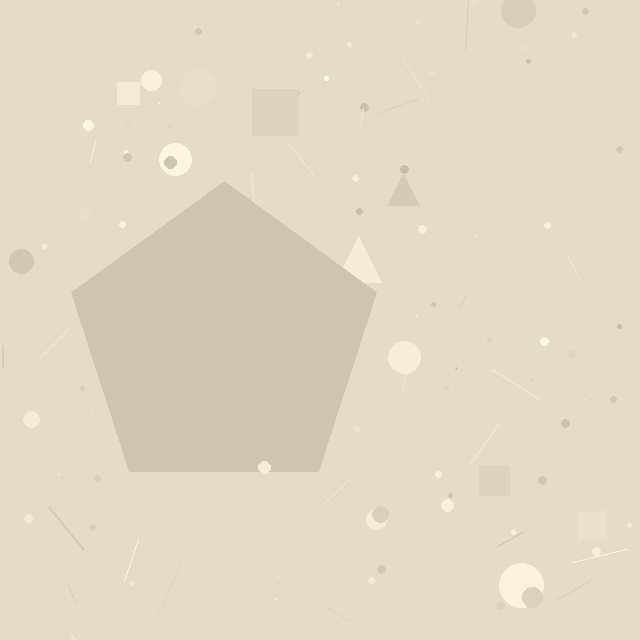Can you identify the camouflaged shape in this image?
The camouflaged shape is a pentagon.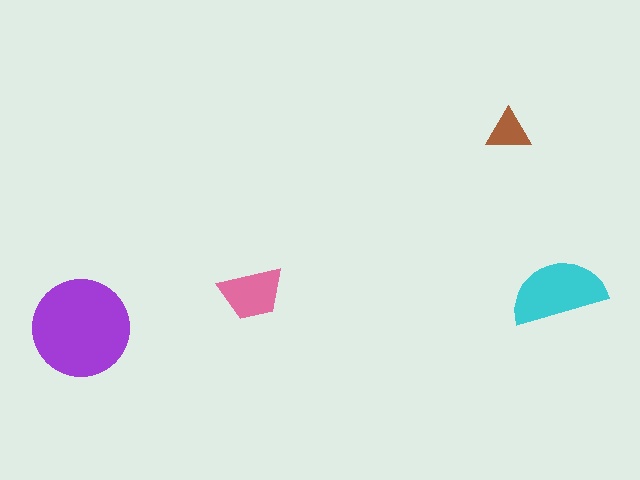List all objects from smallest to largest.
The brown triangle, the pink trapezoid, the cyan semicircle, the purple circle.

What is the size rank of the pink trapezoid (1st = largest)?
3rd.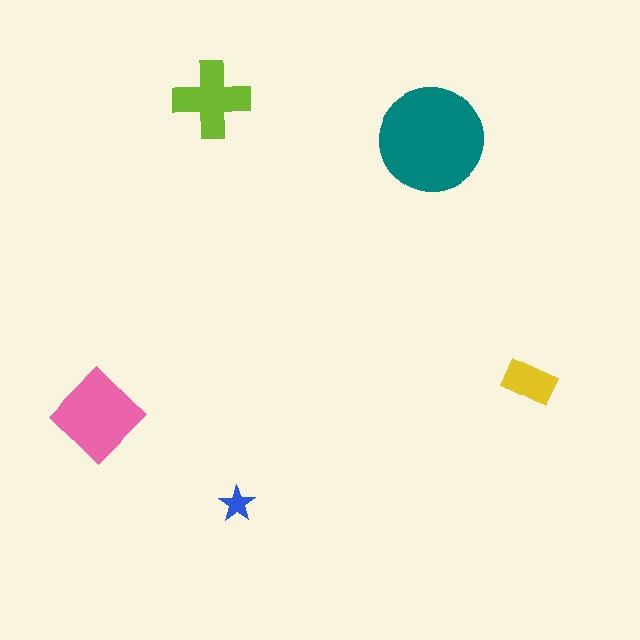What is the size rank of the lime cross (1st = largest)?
3rd.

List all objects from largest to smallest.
The teal circle, the pink diamond, the lime cross, the yellow rectangle, the blue star.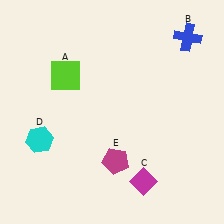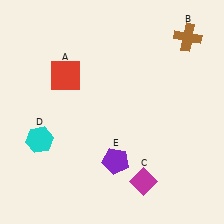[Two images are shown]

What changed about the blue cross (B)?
In Image 1, B is blue. In Image 2, it changed to brown.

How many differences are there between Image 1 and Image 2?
There are 3 differences between the two images.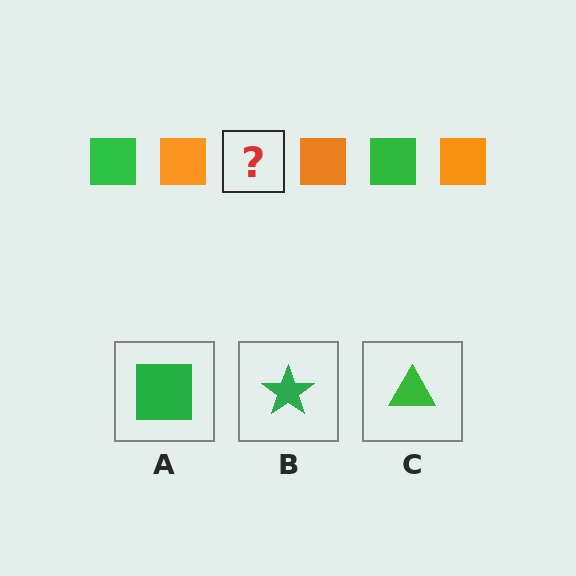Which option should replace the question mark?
Option A.